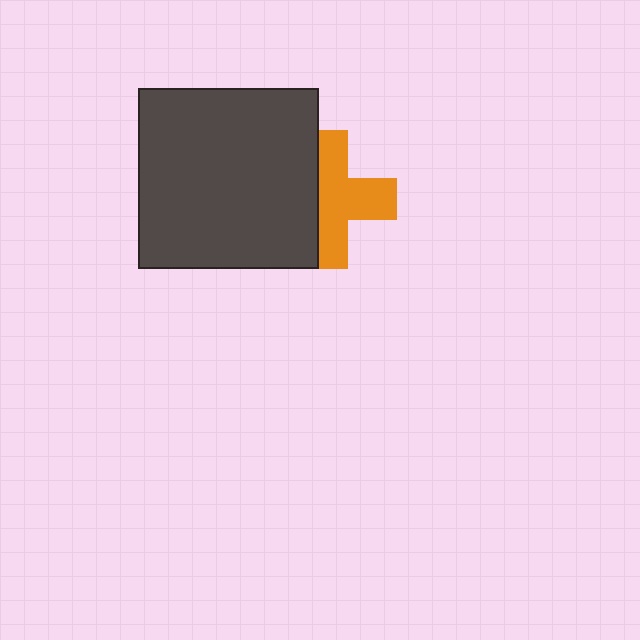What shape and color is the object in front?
The object in front is a dark gray square.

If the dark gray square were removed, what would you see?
You would see the complete orange cross.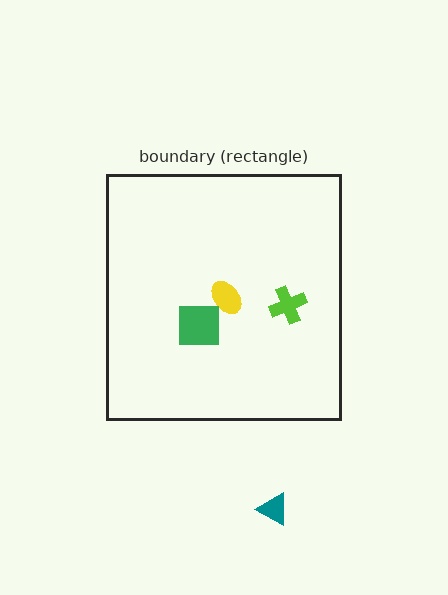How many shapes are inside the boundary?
3 inside, 1 outside.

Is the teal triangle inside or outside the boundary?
Outside.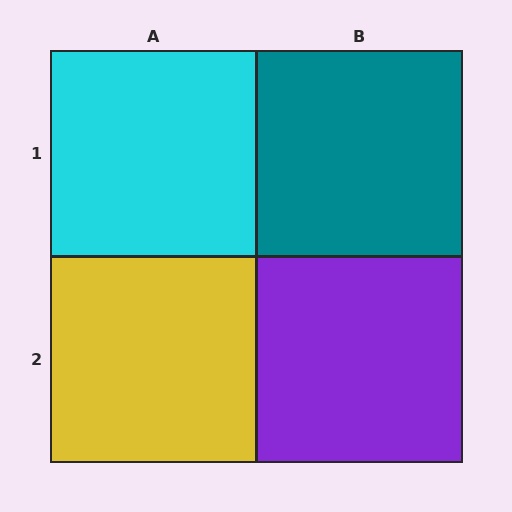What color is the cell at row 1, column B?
Teal.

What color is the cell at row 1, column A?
Cyan.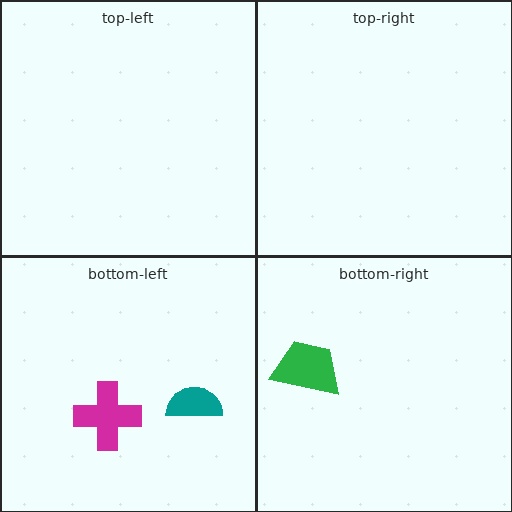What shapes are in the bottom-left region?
The magenta cross, the teal semicircle.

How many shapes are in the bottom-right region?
1.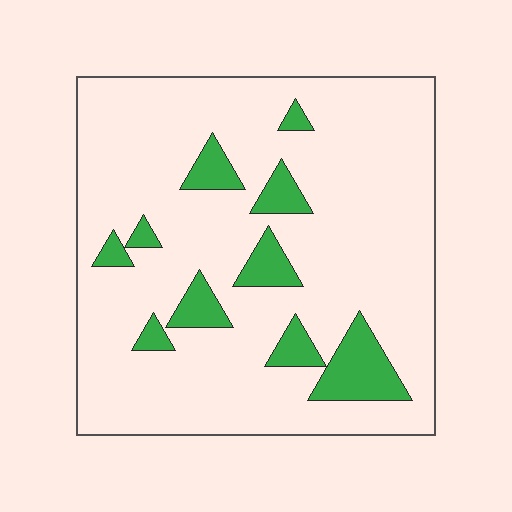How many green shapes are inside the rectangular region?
10.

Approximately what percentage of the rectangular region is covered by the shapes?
Approximately 15%.